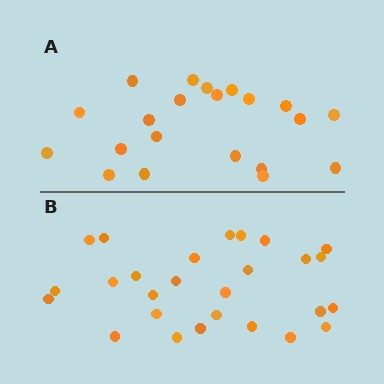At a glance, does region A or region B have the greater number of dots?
Region B (the bottom region) has more dots.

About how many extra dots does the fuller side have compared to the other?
Region B has about 6 more dots than region A.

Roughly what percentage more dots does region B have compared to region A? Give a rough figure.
About 30% more.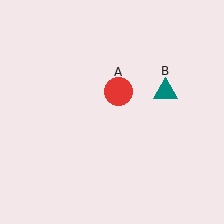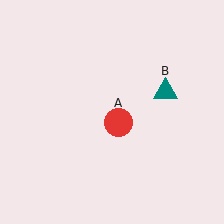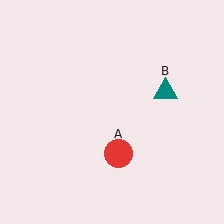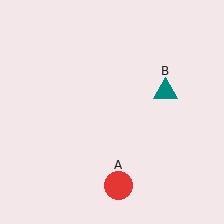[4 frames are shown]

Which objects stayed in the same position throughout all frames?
Teal triangle (object B) remained stationary.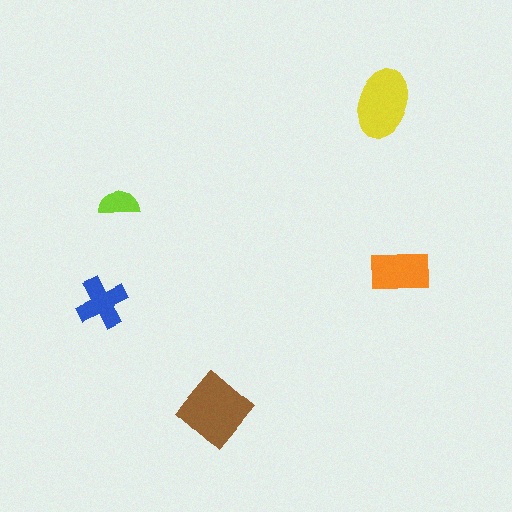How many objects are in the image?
There are 5 objects in the image.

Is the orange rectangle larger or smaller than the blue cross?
Larger.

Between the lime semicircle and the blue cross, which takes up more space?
The blue cross.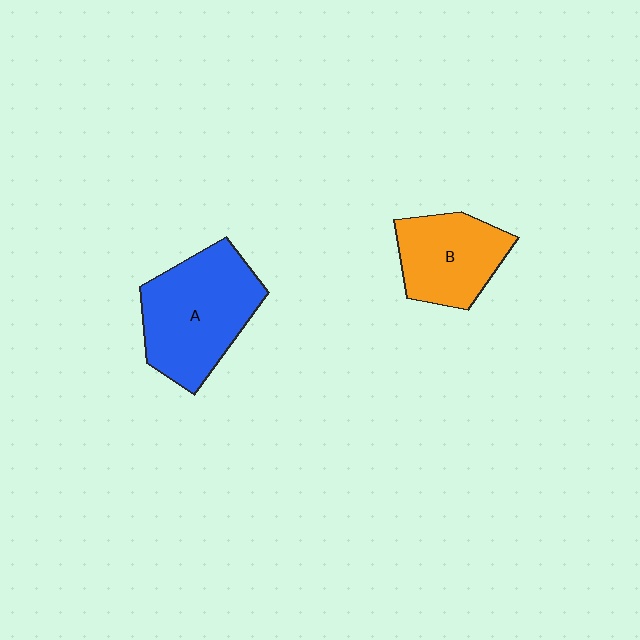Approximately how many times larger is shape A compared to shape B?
Approximately 1.4 times.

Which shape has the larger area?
Shape A (blue).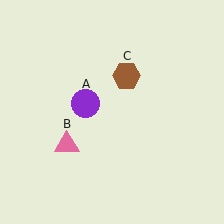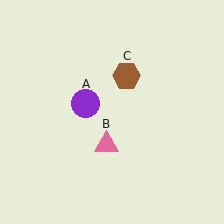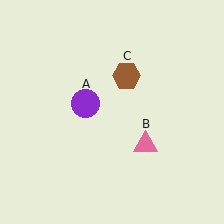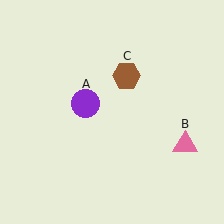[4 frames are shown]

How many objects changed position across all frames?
1 object changed position: pink triangle (object B).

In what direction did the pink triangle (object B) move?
The pink triangle (object B) moved right.